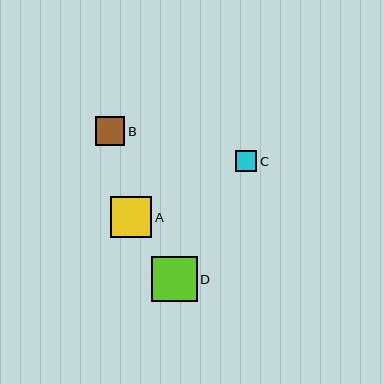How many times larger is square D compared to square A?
Square D is approximately 1.1 times the size of square A.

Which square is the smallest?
Square C is the smallest with a size of approximately 21 pixels.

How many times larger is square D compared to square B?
Square D is approximately 1.6 times the size of square B.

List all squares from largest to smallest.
From largest to smallest: D, A, B, C.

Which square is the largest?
Square D is the largest with a size of approximately 46 pixels.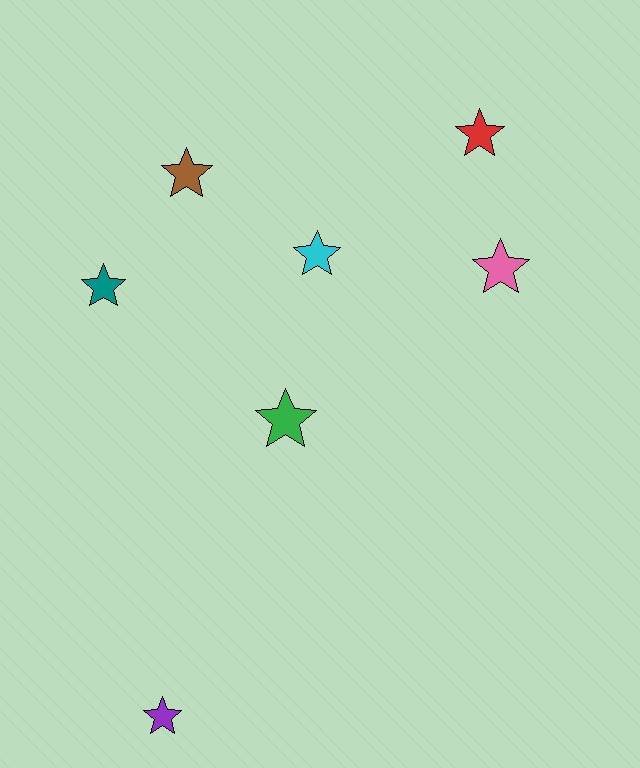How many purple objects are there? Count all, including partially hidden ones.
There is 1 purple object.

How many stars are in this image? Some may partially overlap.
There are 7 stars.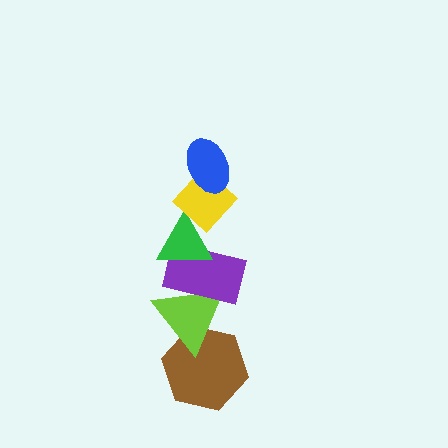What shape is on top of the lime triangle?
The purple rectangle is on top of the lime triangle.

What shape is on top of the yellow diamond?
The blue ellipse is on top of the yellow diamond.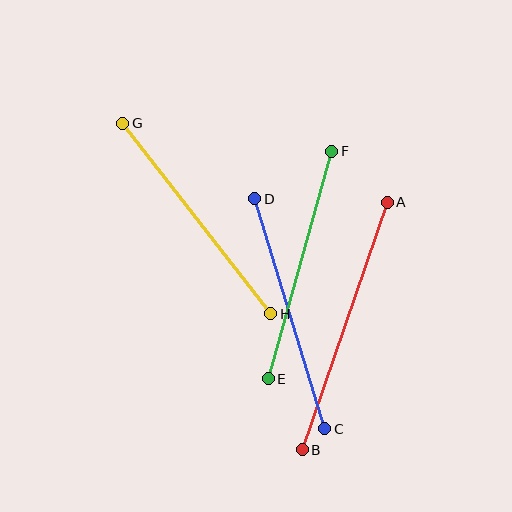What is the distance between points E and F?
The distance is approximately 236 pixels.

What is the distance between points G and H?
The distance is approximately 241 pixels.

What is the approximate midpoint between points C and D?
The midpoint is at approximately (290, 314) pixels.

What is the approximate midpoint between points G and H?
The midpoint is at approximately (197, 218) pixels.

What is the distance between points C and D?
The distance is approximately 240 pixels.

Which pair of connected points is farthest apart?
Points A and B are farthest apart.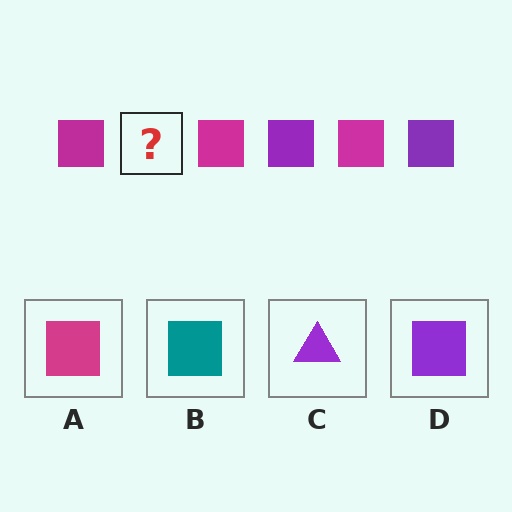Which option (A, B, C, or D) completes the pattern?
D.